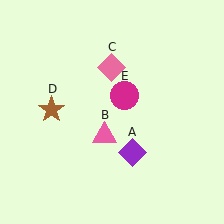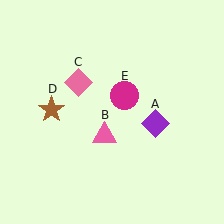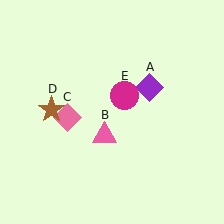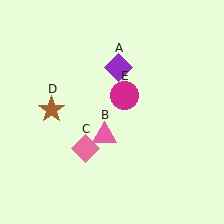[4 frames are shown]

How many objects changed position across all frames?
2 objects changed position: purple diamond (object A), pink diamond (object C).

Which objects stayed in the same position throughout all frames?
Pink triangle (object B) and brown star (object D) and magenta circle (object E) remained stationary.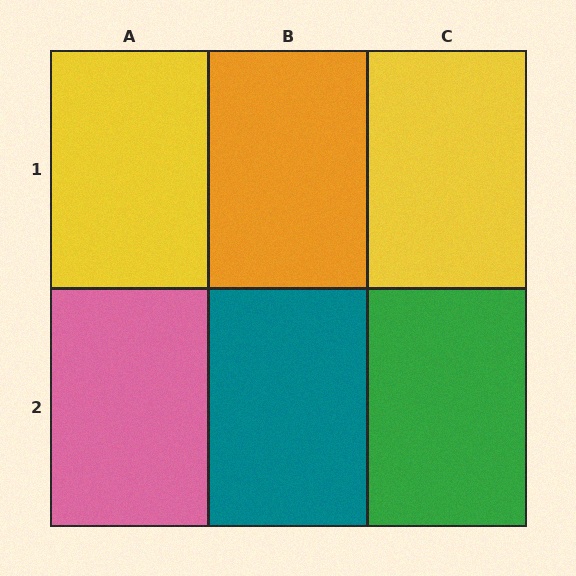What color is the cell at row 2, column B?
Teal.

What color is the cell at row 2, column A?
Pink.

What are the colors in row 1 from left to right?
Yellow, orange, yellow.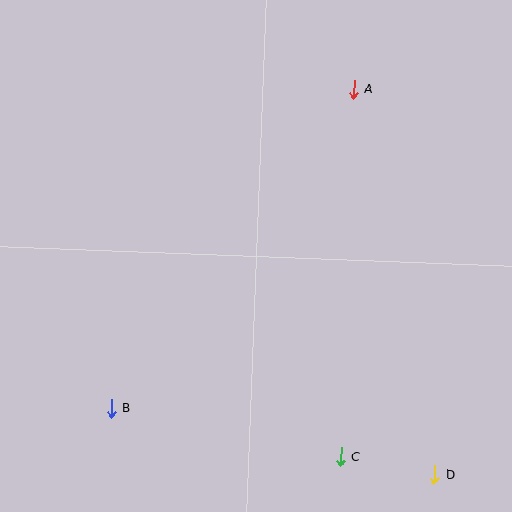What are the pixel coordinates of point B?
Point B is at (111, 408).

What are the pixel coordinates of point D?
Point D is at (434, 474).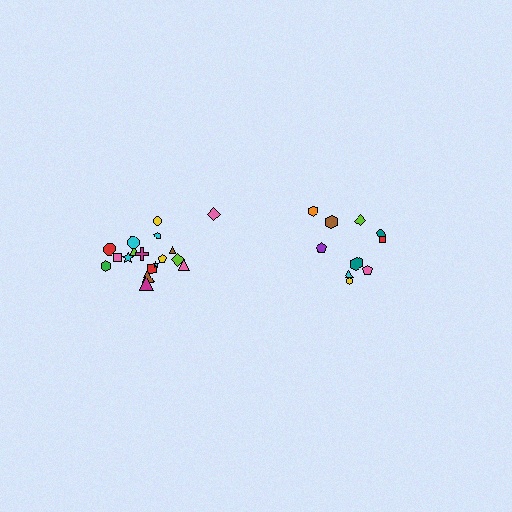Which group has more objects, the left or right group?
The left group.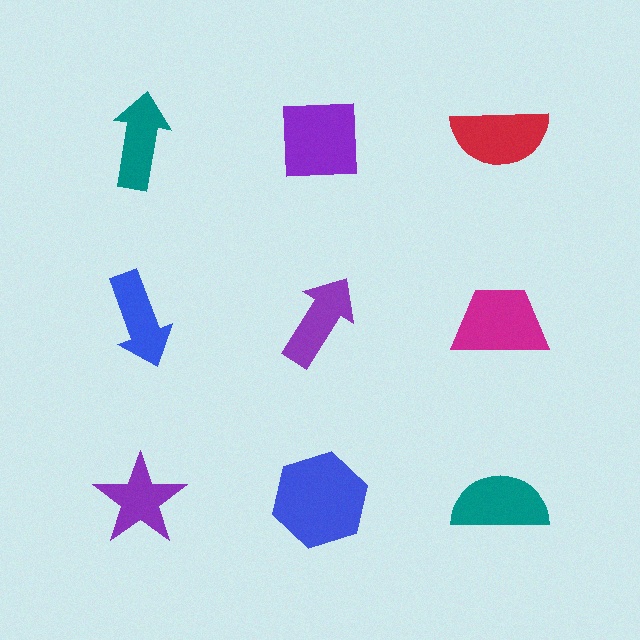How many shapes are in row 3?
3 shapes.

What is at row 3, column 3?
A teal semicircle.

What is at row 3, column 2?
A blue hexagon.